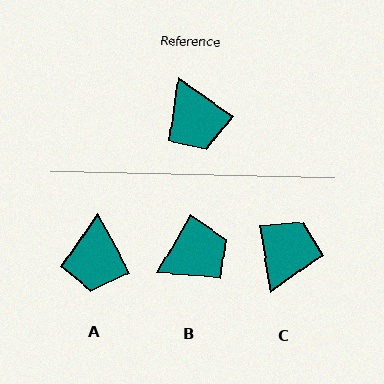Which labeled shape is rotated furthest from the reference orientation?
C, about 134 degrees away.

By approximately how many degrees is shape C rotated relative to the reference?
Approximately 134 degrees counter-clockwise.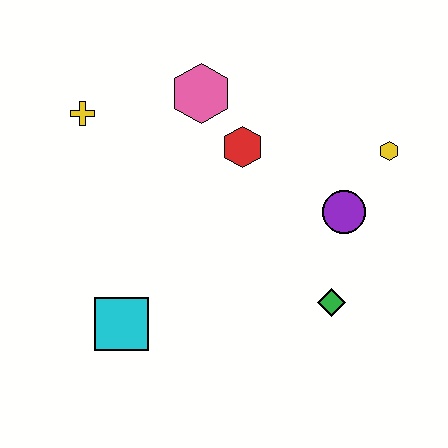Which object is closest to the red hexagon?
The pink hexagon is closest to the red hexagon.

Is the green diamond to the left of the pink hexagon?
No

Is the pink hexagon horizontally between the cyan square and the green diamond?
Yes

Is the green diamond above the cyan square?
Yes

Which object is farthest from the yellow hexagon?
The cyan square is farthest from the yellow hexagon.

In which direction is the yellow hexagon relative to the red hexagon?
The yellow hexagon is to the right of the red hexagon.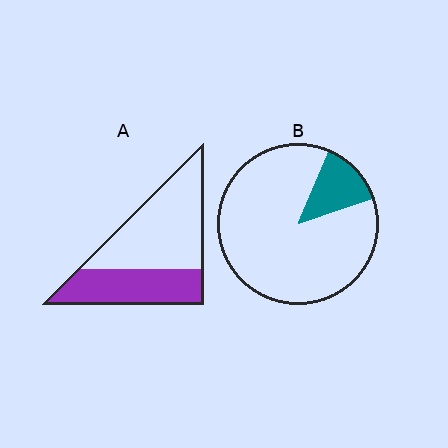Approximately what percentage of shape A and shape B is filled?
A is approximately 40% and B is approximately 15%.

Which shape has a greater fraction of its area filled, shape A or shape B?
Shape A.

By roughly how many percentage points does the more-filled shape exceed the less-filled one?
By roughly 25 percentage points (A over B).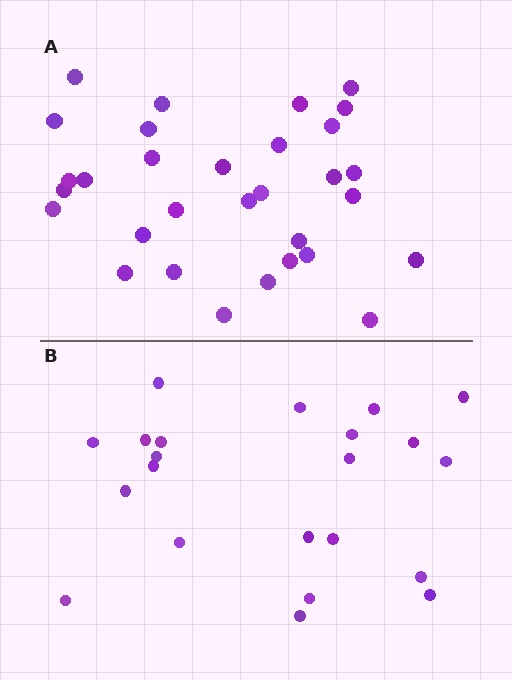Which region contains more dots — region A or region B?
Region A (the top region) has more dots.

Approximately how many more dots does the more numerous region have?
Region A has roughly 8 or so more dots than region B.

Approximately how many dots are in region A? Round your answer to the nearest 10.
About 30 dots. (The exact count is 31, which rounds to 30.)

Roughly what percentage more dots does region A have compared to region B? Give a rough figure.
About 40% more.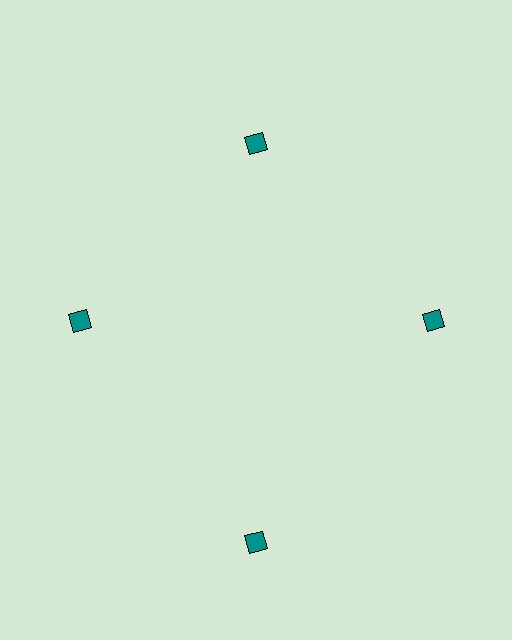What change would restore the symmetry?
The symmetry would be restored by moving it inward, back onto the ring so that all 4 diamonds sit at equal angles and equal distance from the center.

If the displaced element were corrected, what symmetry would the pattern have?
It would have 4-fold rotational symmetry — the pattern would map onto itself every 90 degrees.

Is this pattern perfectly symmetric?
No. The 4 teal diamonds are arranged in a ring, but one element near the 6 o'clock position is pushed outward from the center, breaking the 4-fold rotational symmetry.